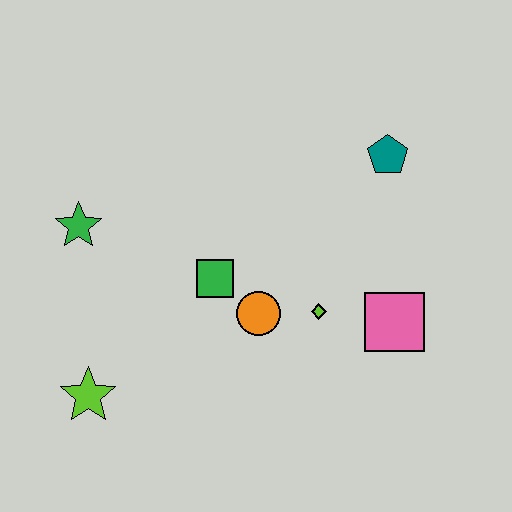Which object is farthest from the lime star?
The teal pentagon is farthest from the lime star.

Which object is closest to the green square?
The orange circle is closest to the green square.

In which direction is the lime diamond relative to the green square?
The lime diamond is to the right of the green square.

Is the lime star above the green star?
No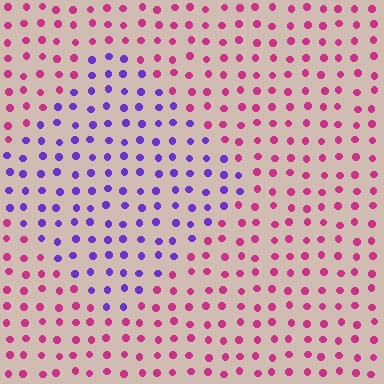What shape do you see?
I see a diamond.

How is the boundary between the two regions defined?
The boundary is defined purely by a slight shift in hue (about 64 degrees). Spacing, size, and orientation are identical on both sides.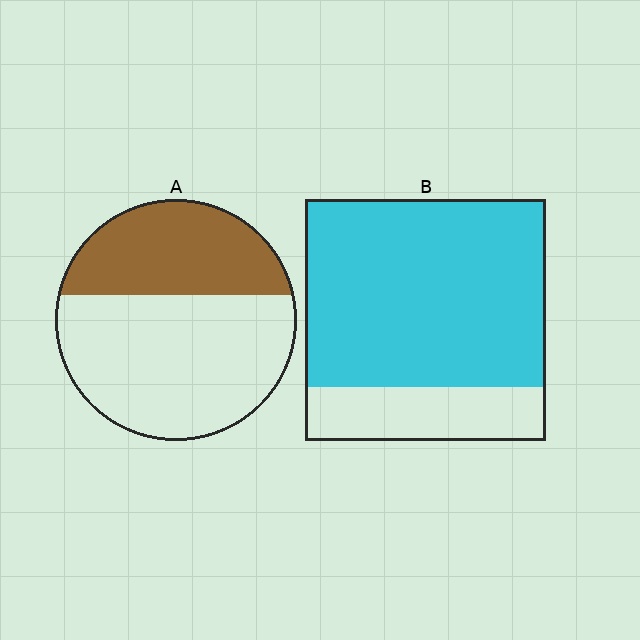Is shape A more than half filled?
No.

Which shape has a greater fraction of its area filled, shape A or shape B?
Shape B.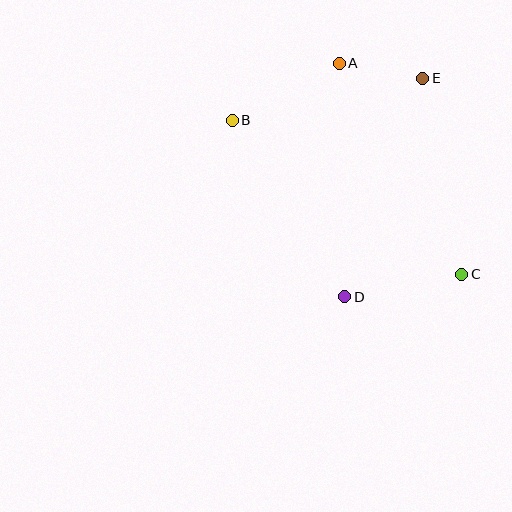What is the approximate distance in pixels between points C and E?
The distance between C and E is approximately 200 pixels.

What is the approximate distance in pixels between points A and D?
The distance between A and D is approximately 234 pixels.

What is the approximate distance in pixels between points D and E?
The distance between D and E is approximately 232 pixels.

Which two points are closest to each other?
Points A and E are closest to each other.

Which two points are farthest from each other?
Points B and C are farthest from each other.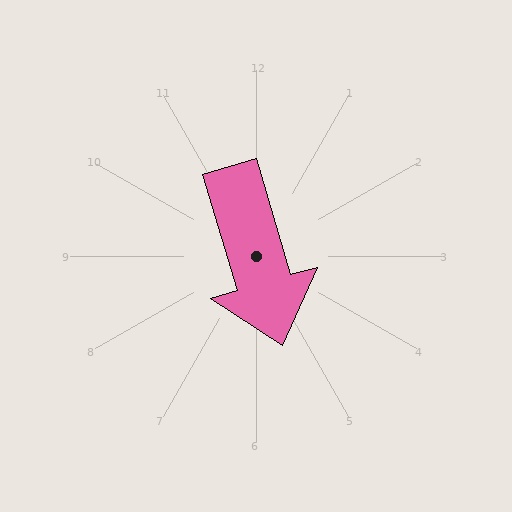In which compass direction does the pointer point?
South.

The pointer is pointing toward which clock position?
Roughly 5 o'clock.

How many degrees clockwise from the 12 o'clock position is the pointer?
Approximately 164 degrees.